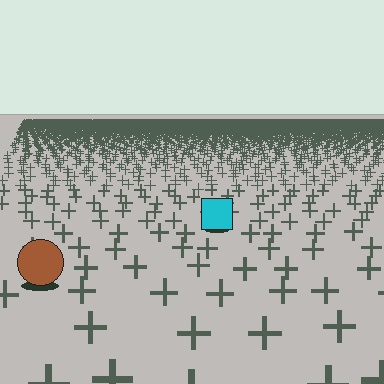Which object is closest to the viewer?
The brown circle is closest. The texture marks near it are larger and more spread out.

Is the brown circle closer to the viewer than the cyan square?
Yes. The brown circle is closer — you can tell from the texture gradient: the ground texture is coarser near it.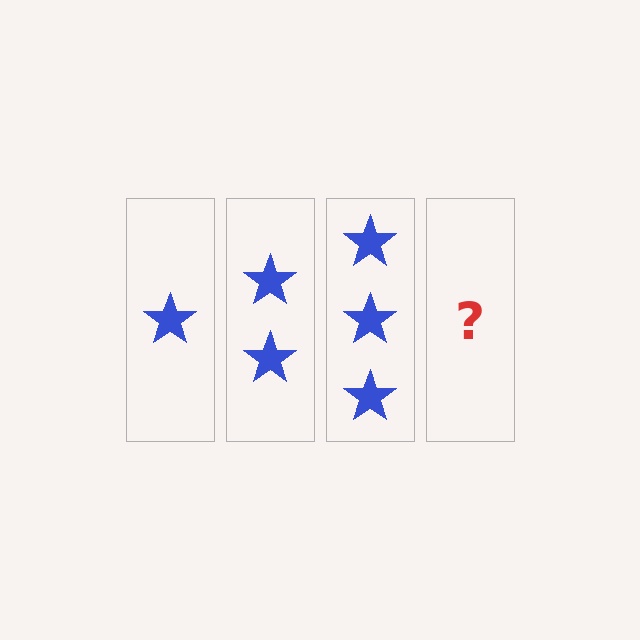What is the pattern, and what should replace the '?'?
The pattern is that each step adds one more star. The '?' should be 4 stars.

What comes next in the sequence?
The next element should be 4 stars.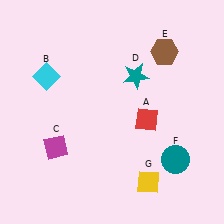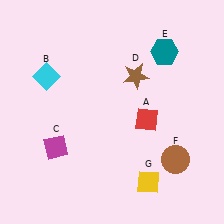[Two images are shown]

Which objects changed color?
D changed from teal to brown. E changed from brown to teal. F changed from teal to brown.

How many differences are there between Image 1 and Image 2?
There are 3 differences between the two images.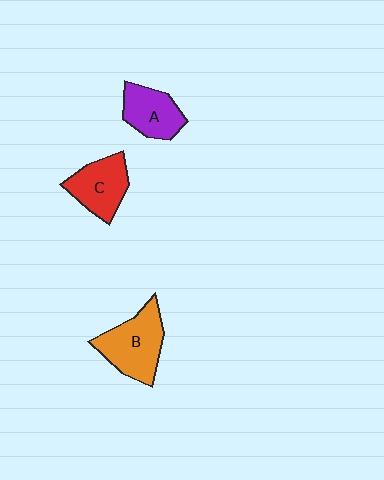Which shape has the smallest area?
Shape A (purple).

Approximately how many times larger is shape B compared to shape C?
Approximately 1.3 times.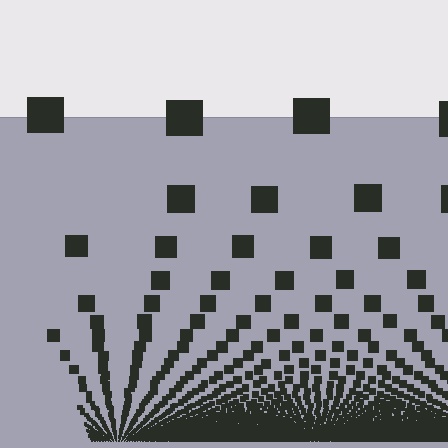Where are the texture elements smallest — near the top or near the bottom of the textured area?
Near the bottom.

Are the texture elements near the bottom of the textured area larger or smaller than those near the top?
Smaller. The gradient is inverted — elements near the bottom are smaller and denser.